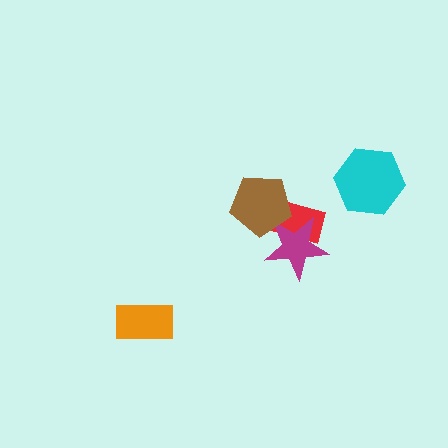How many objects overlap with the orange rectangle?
0 objects overlap with the orange rectangle.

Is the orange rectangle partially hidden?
No, no other shape covers it.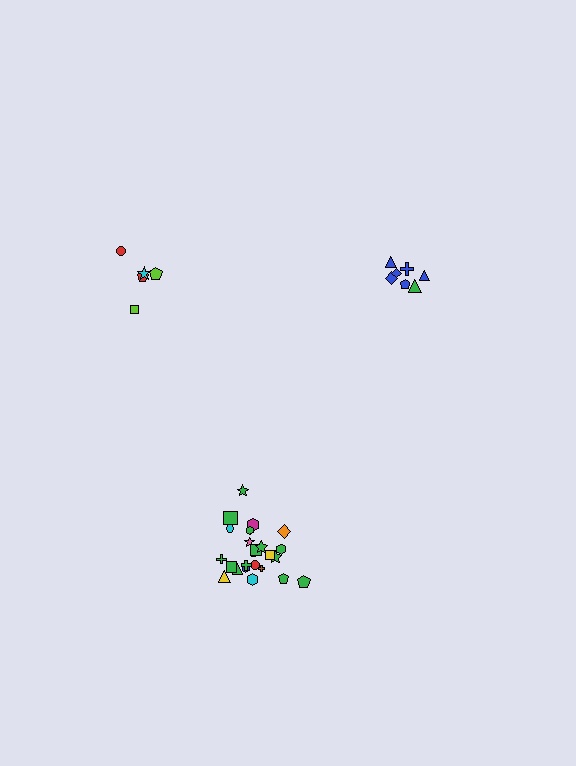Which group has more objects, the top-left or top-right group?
The top-right group.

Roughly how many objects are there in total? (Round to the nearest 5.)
Roughly 35 objects in total.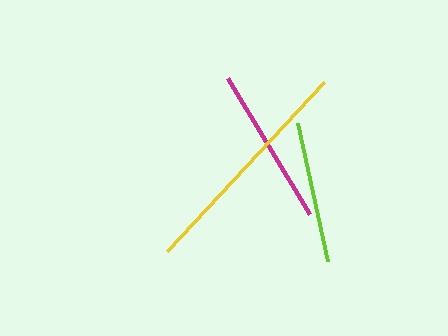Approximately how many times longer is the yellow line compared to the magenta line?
The yellow line is approximately 1.5 times the length of the magenta line.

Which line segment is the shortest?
The lime line is the shortest at approximately 141 pixels.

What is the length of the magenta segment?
The magenta segment is approximately 158 pixels long.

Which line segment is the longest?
The yellow line is the longest at approximately 231 pixels.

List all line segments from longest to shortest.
From longest to shortest: yellow, magenta, lime.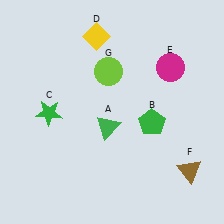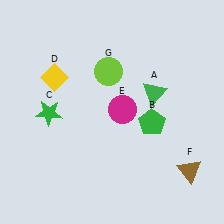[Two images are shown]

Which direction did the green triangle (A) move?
The green triangle (A) moved right.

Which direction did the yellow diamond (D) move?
The yellow diamond (D) moved left.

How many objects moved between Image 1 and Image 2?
3 objects moved between the two images.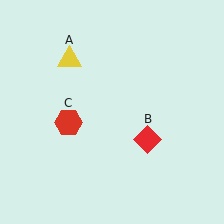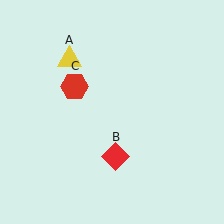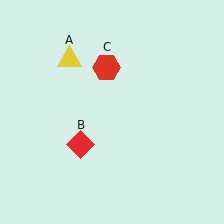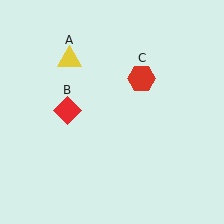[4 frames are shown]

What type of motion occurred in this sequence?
The red diamond (object B), red hexagon (object C) rotated clockwise around the center of the scene.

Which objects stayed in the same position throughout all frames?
Yellow triangle (object A) remained stationary.